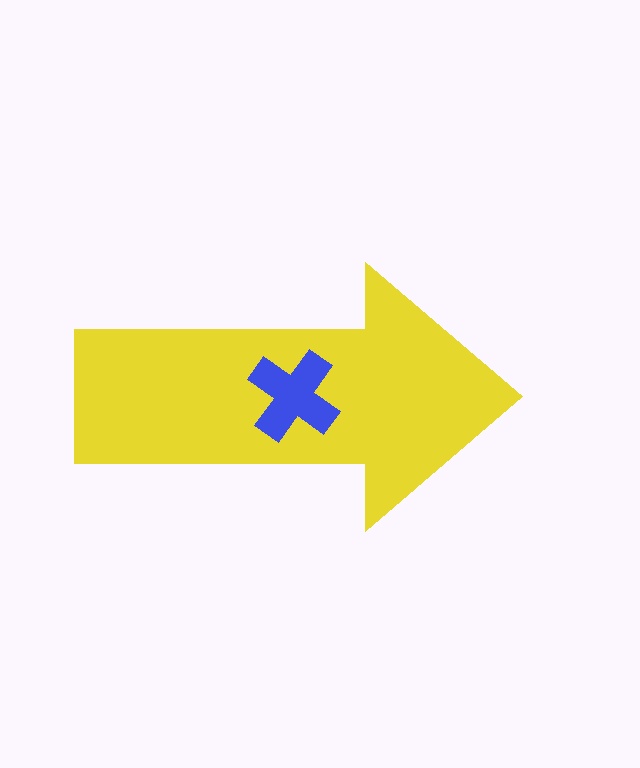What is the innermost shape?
The blue cross.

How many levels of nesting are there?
2.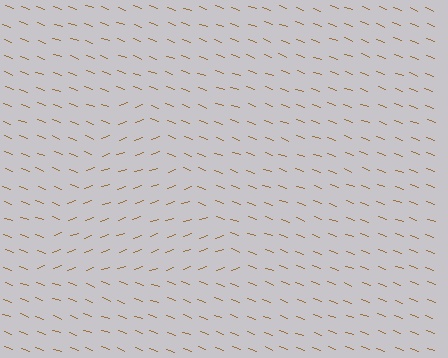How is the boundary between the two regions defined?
The boundary is defined purely by a change in line orientation (approximately 39 degrees difference). All lines are the same color and thickness.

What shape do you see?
I see a triangle.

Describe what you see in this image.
The image is filled with small brown line segments. A triangle region in the image has lines oriented differently from the surrounding lines, creating a visible texture boundary.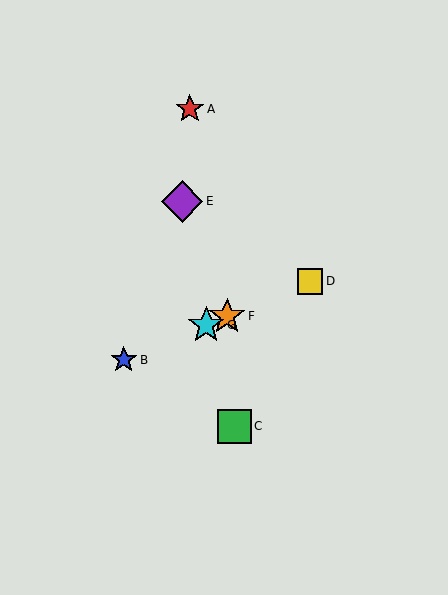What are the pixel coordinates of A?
Object A is at (190, 109).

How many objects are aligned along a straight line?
4 objects (B, D, F, G) are aligned along a straight line.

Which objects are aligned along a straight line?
Objects B, D, F, G are aligned along a straight line.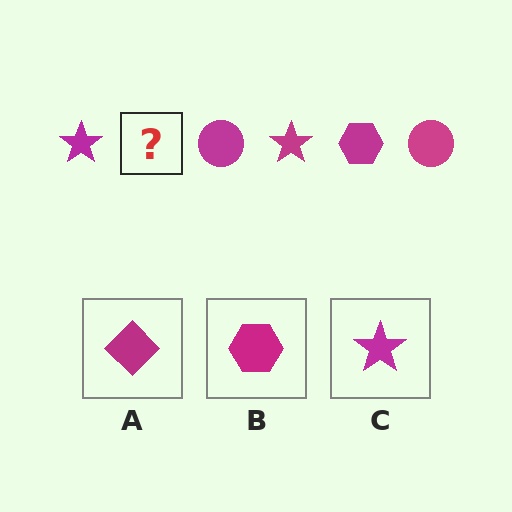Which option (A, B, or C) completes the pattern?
B.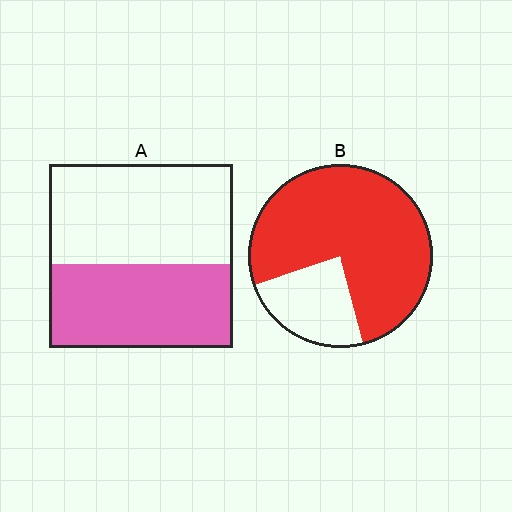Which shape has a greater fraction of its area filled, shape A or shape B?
Shape B.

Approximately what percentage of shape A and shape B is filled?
A is approximately 45% and B is approximately 75%.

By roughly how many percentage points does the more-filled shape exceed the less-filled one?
By roughly 30 percentage points (B over A).